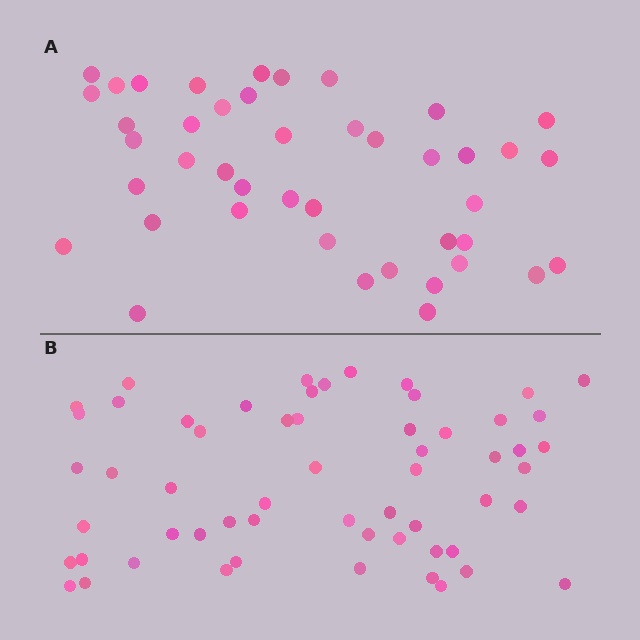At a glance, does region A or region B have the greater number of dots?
Region B (the bottom region) has more dots.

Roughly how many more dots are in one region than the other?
Region B has approximately 15 more dots than region A.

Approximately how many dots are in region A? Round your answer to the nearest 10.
About 40 dots. (The exact count is 43, which rounds to 40.)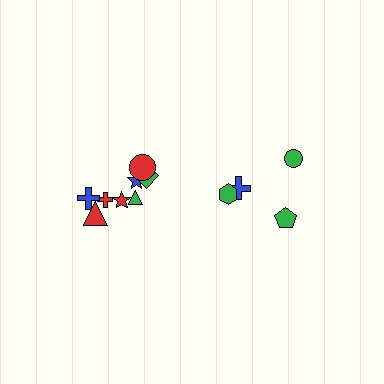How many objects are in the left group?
There are 8 objects.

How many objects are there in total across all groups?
There are 12 objects.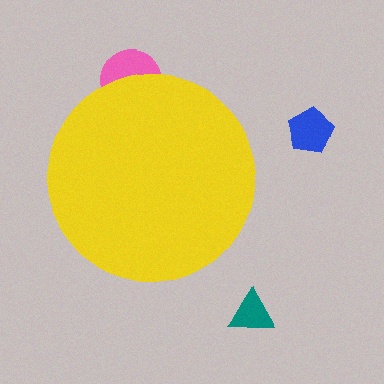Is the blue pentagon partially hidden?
No, the blue pentagon is fully visible.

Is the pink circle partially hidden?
Yes, the pink circle is partially hidden behind the yellow circle.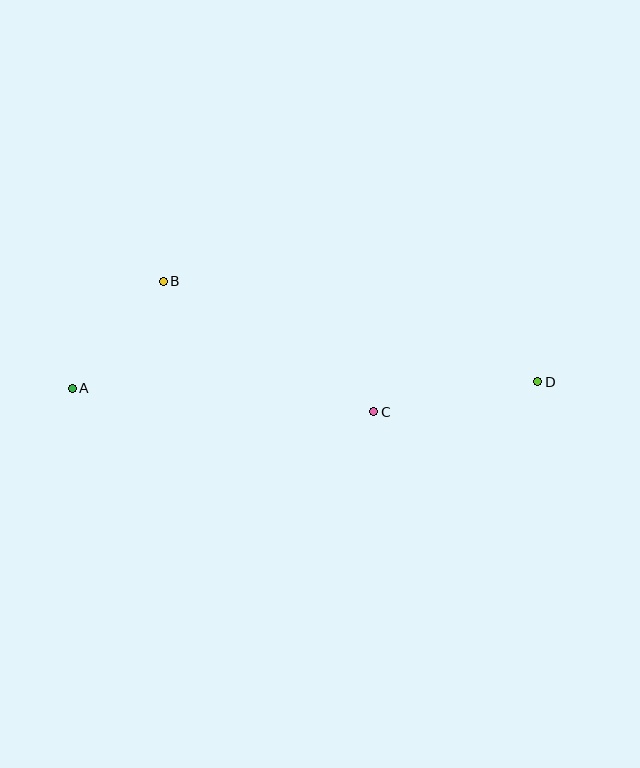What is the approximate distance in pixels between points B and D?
The distance between B and D is approximately 388 pixels.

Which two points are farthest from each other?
Points A and D are farthest from each other.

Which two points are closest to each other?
Points A and B are closest to each other.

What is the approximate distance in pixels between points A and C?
The distance between A and C is approximately 303 pixels.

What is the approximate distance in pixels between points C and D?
The distance between C and D is approximately 167 pixels.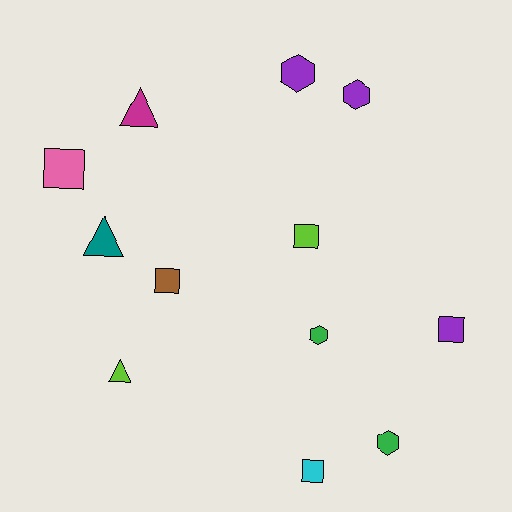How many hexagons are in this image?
There are 4 hexagons.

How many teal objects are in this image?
There is 1 teal object.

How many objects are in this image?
There are 12 objects.